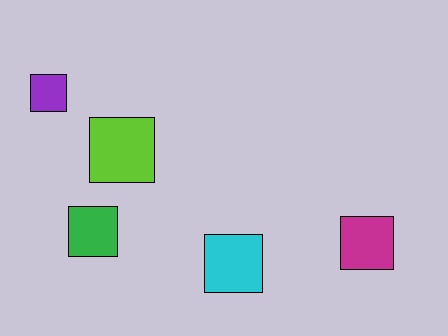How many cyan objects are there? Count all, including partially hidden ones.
There is 1 cyan object.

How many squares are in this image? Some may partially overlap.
There are 5 squares.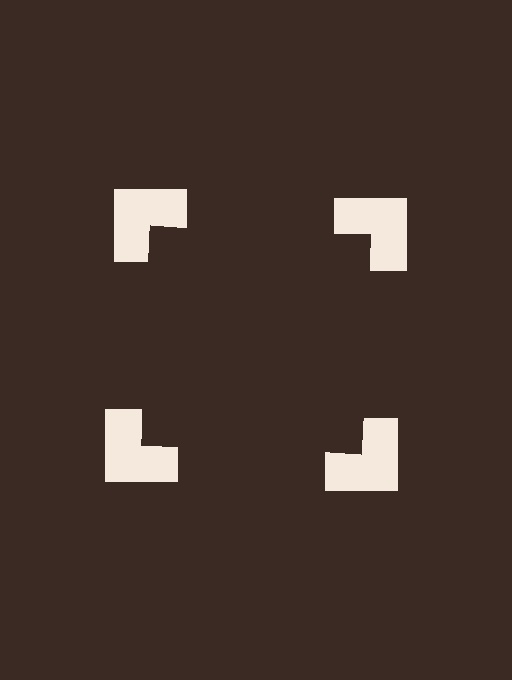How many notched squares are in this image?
There are 4 — one at each vertex of the illusory square.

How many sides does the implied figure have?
4 sides.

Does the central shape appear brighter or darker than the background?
It typically appears slightly darker than the background, even though no actual brightness change is drawn.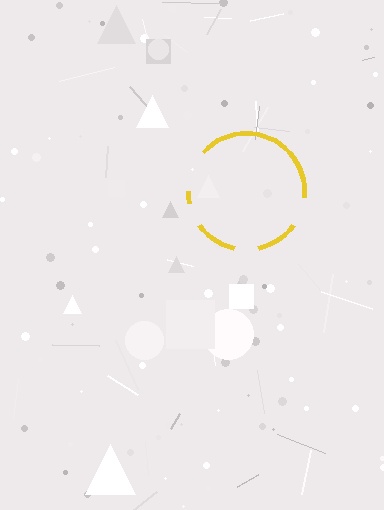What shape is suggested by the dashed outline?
The dashed outline suggests a circle.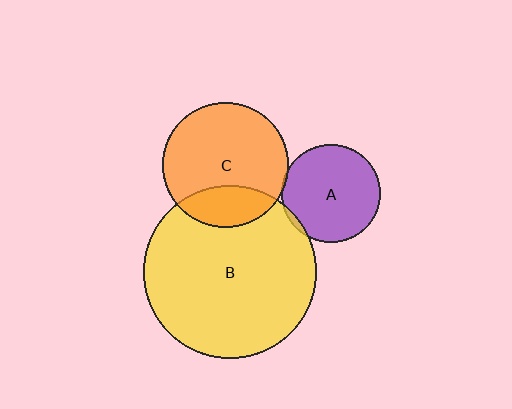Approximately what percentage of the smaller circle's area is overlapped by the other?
Approximately 5%.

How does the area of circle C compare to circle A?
Approximately 1.6 times.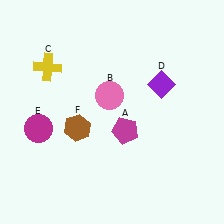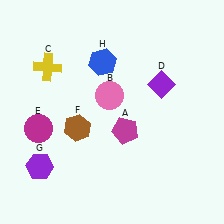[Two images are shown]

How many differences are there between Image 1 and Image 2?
There are 2 differences between the two images.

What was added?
A purple hexagon (G), a blue hexagon (H) were added in Image 2.